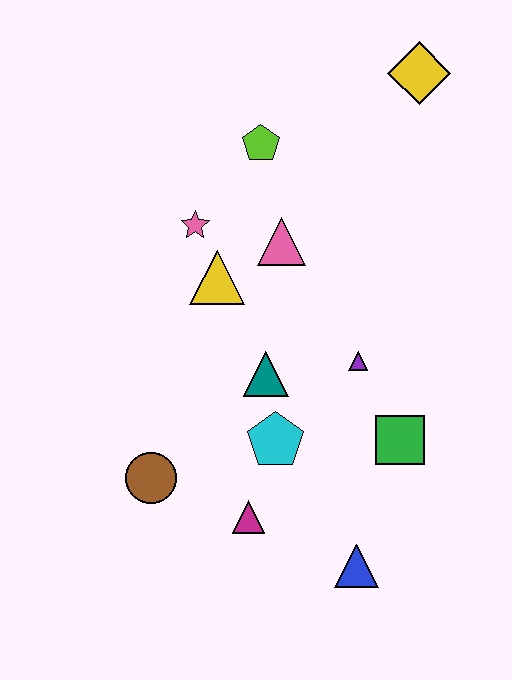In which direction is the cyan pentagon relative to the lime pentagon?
The cyan pentagon is below the lime pentagon.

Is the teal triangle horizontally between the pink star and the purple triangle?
Yes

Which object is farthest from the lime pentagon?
The blue triangle is farthest from the lime pentagon.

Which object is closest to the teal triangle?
The cyan pentagon is closest to the teal triangle.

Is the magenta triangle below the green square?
Yes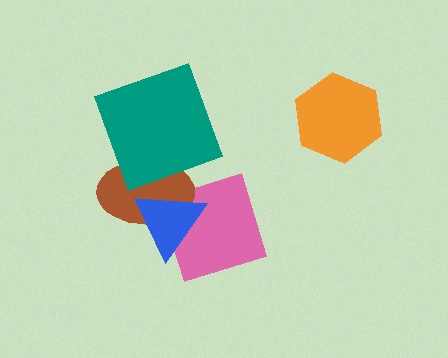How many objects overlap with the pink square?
2 objects overlap with the pink square.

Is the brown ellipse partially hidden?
Yes, it is partially covered by another shape.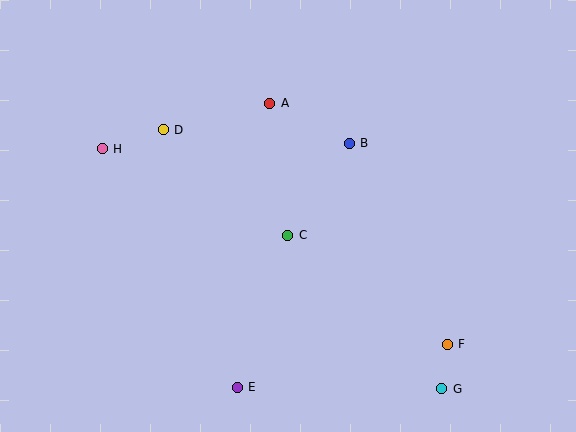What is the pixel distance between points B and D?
The distance between B and D is 187 pixels.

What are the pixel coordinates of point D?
Point D is at (163, 130).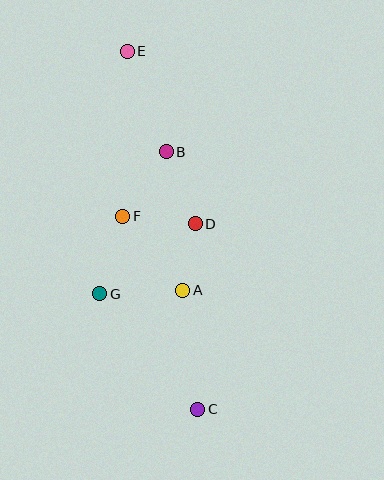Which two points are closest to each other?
Points A and D are closest to each other.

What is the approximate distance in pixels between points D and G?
The distance between D and G is approximately 118 pixels.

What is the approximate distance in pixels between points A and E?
The distance between A and E is approximately 245 pixels.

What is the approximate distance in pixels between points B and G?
The distance between B and G is approximately 157 pixels.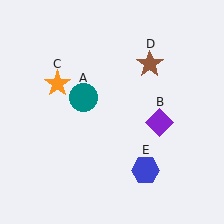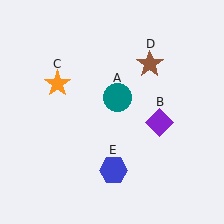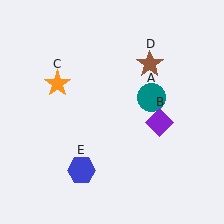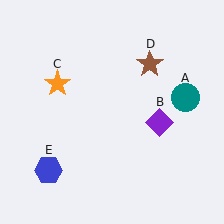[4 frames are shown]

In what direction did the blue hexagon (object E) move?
The blue hexagon (object E) moved left.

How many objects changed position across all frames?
2 objects changed position: teal circle (object A), blue hexagon (object E).